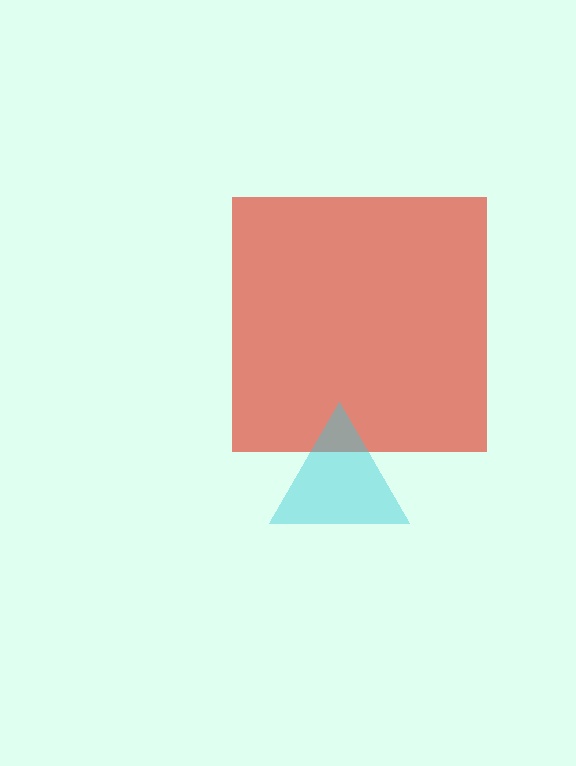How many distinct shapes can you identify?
There are 2 distinct shapes: a red square, a cyan triangle.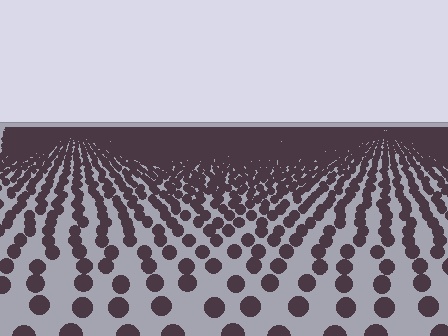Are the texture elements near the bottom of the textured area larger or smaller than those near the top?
Larger. Near the bottom, elements are closer to the viewer and appear at a bigger on-screen size.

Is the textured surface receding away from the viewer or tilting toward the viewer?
The surface is receding away from the viewer. Texture elements get smaller and denser toward the top.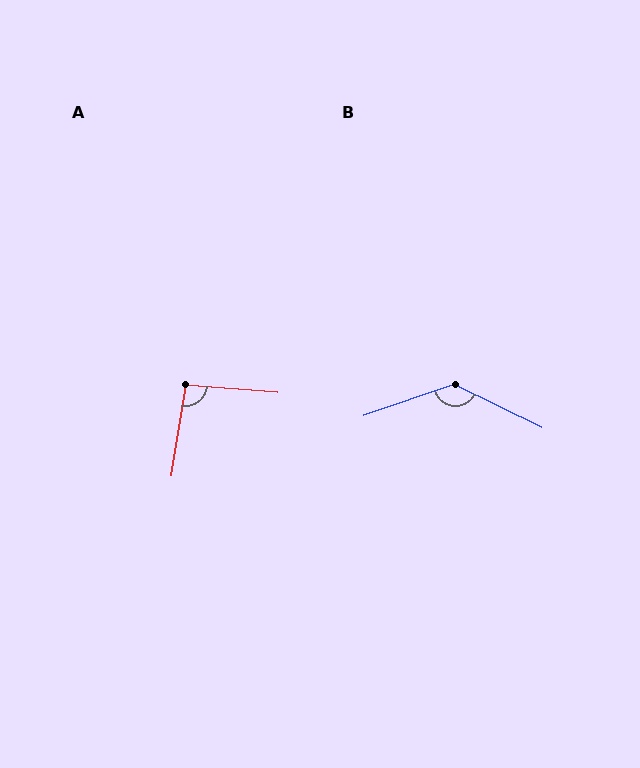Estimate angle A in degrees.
Approximately 94 degrees.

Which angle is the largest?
B, at approximately 135 degrees.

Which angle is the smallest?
A, at approximately 94 degrees.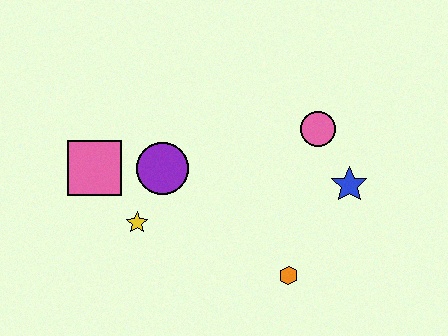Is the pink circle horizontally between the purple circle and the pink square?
No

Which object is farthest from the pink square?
The blue star is farthest from the pink square.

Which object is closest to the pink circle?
The blue star is closest to the pink circle.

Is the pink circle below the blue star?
No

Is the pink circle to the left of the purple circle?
No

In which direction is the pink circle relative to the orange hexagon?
The pink circle is above the orange hexagon.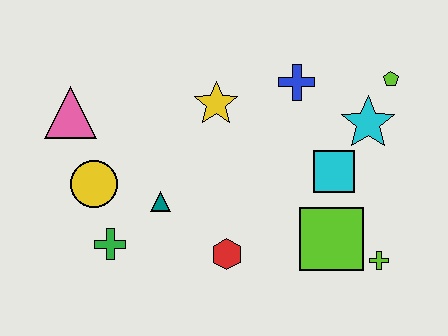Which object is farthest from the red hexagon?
The lime pentagon is farthest from the red hexagon.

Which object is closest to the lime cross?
The lime square is closest to the lime cross.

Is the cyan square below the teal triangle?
No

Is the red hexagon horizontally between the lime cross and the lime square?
No